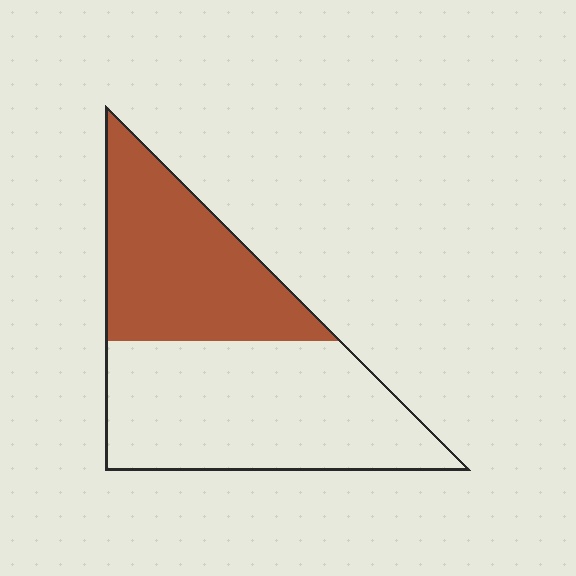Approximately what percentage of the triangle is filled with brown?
Approximately 40%.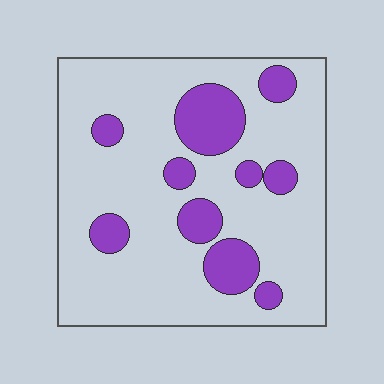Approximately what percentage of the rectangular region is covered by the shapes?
Approximately 20%.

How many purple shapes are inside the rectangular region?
10.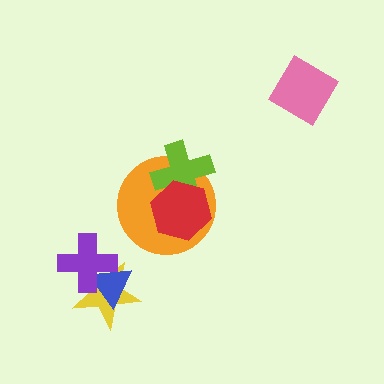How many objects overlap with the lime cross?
2 objects overlap with the lime cross.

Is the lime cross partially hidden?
Yes, it is partially covered by another shape.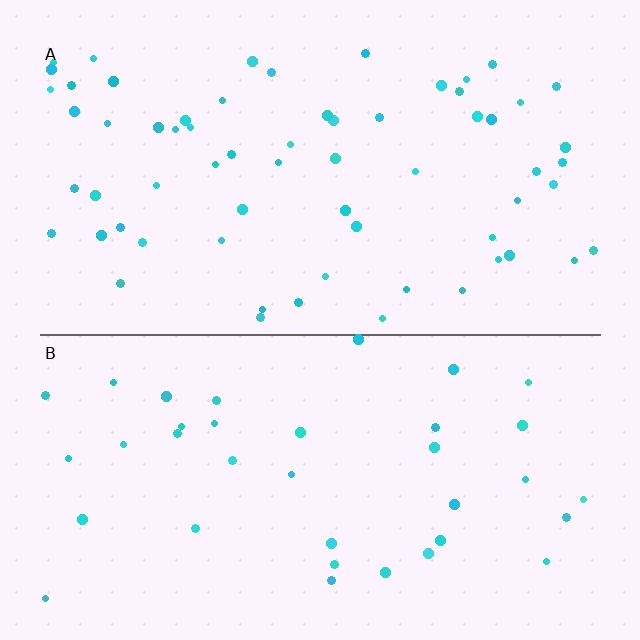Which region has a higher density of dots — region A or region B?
A (the top).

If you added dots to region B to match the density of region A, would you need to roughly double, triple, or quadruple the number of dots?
Approximately double.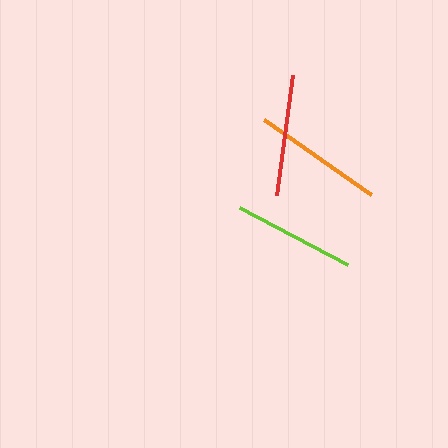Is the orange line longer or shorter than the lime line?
The orange line is longer than the lime line.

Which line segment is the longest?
The orange line is the longest at approximately 130 pixels.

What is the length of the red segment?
The red segment is approximately 121 pixels long.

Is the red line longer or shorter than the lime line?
The lime line is longer than the red line.